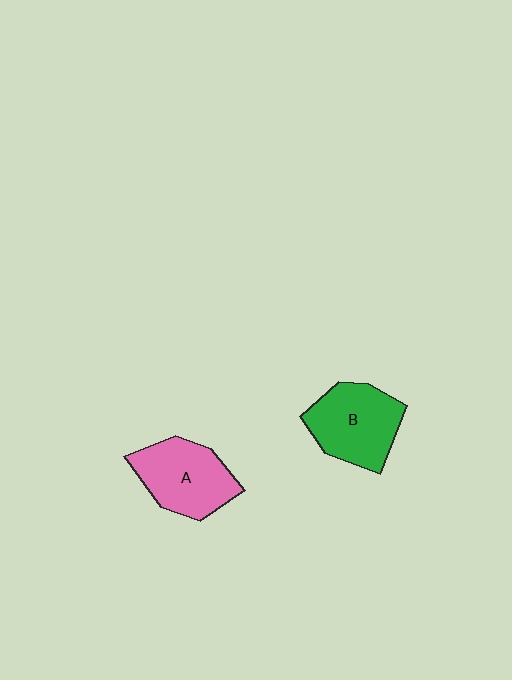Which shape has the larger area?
Shape B (green).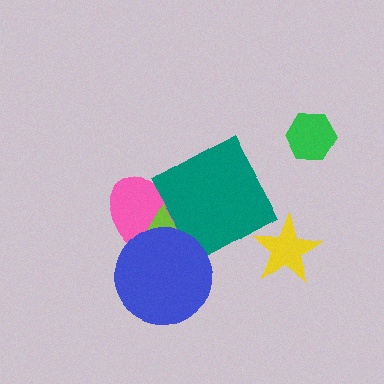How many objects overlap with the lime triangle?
3 objects overlap with the lime triangle.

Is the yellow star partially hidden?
No, no other shape covers it.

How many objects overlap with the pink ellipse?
3 objects overlap with the pink ellipse.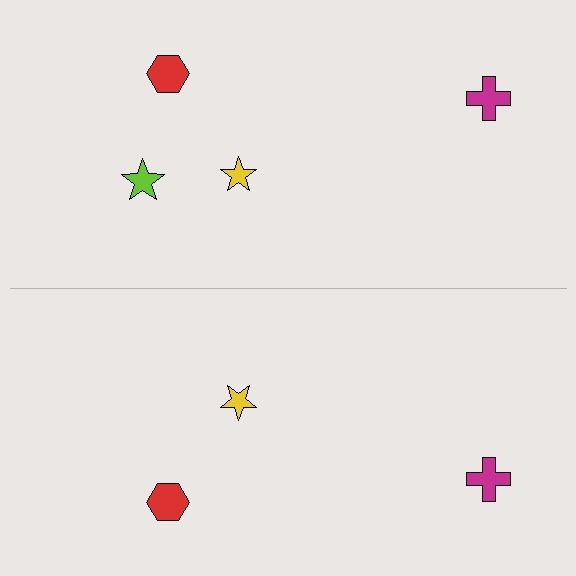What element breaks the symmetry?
A lime star is missing from the bottom side.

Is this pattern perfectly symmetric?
No, the pattern is not perfectly symmetric. A lime star is missing from the bottom side.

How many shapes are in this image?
There are 7 shapes in this image.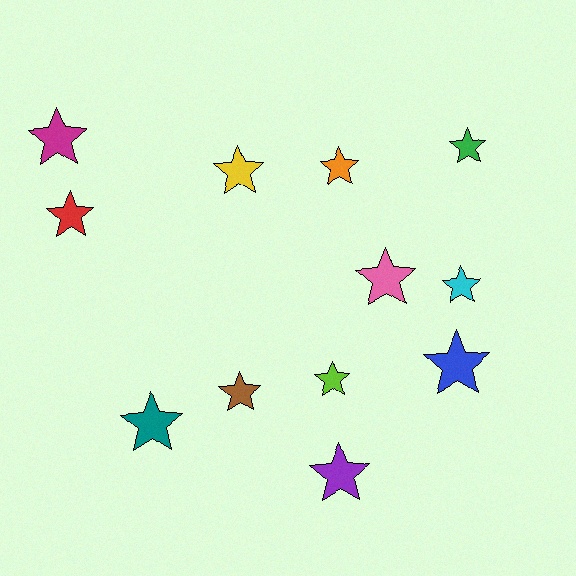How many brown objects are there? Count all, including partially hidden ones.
There is 1 brown object.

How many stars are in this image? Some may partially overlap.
There are 12 stars.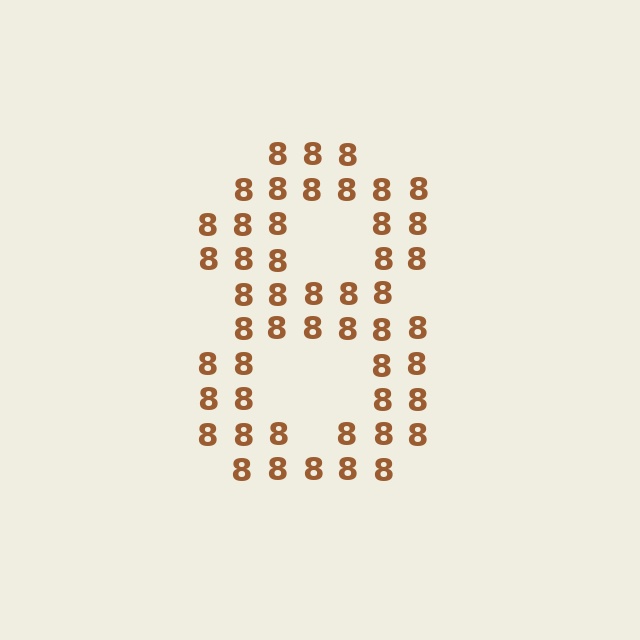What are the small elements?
The small elements are digit 8's.